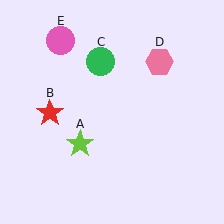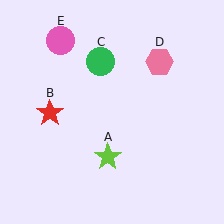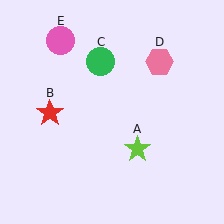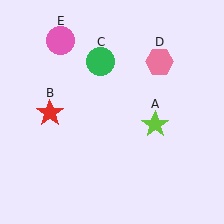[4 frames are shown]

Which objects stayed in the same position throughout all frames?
Red star (object B) and green circle (object C) and pink hexagon (object D) and pink circle (object E) remained stationary.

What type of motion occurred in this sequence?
The lime star (object A) rotated counterclockwise around the center of the scene.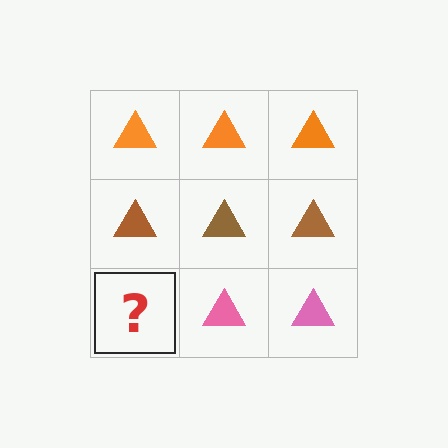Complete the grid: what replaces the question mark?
The question mark should be replaced with a pink triangle.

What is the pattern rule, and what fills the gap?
The rule is that each row has a consistent color. The gap should be filled with a pink triangle.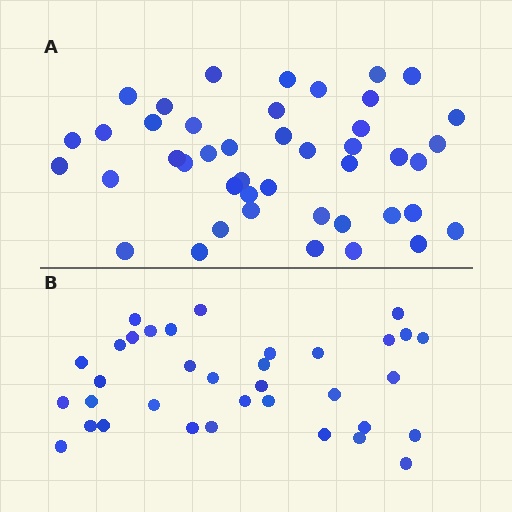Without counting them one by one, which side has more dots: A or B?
Region A (the top region) has more dots.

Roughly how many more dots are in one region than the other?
Region A has roughly 8 or so more dots than region B.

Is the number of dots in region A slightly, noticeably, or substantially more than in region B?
Region A has noticeably more, but not dramatically so. The ratio is roughly 1.3 to 1.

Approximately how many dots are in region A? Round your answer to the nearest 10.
About 40 dots. (The exact count is 44, which rounds to 40.)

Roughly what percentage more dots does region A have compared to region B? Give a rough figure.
About 25% more.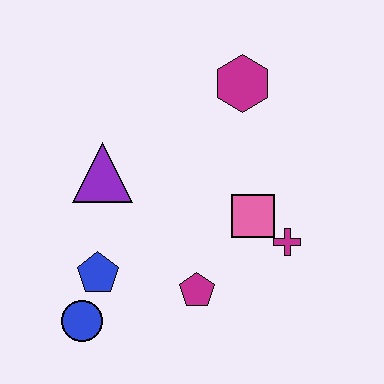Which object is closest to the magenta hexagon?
The pink square is closest to the magenta hexagon.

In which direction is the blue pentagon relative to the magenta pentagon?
The blue pentagon is to the left of the magenta pentagon.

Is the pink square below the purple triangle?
Yes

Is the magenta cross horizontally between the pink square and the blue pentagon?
No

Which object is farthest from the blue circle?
The magenta hexagon is farthest from the blue circle.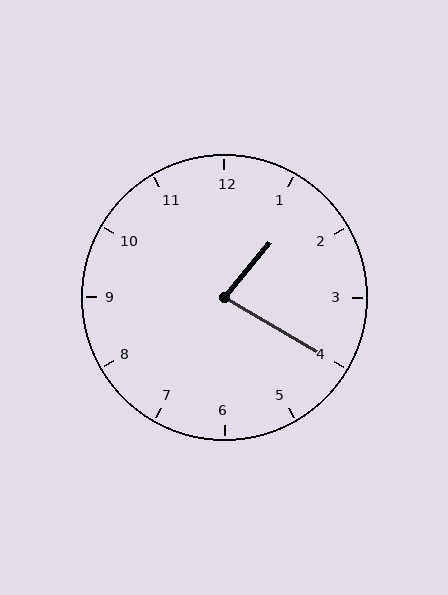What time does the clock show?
1:20.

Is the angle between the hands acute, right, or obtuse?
It is acute.